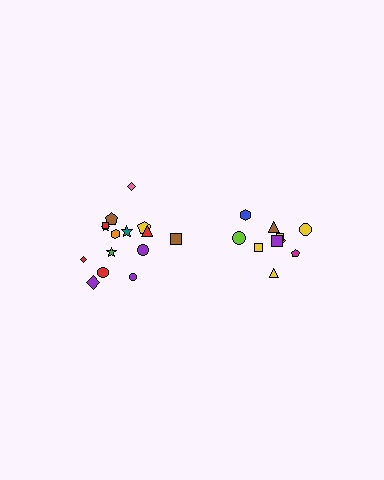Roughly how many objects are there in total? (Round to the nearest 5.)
Roughly 25 objects in total.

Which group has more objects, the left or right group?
The left group.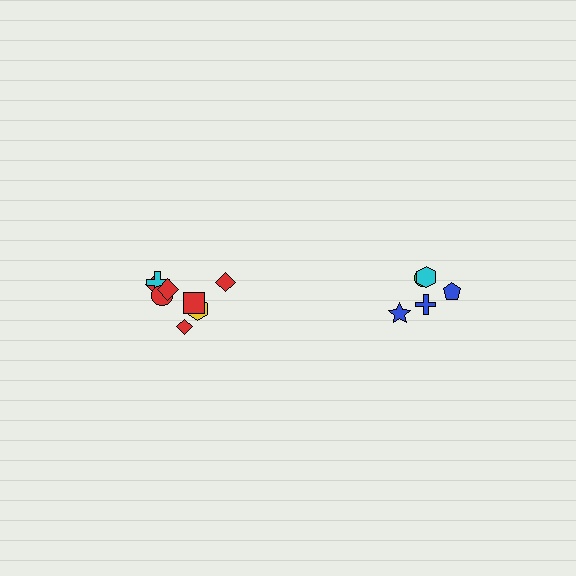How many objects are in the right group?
There are 5 objects.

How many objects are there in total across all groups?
There are 13 objects.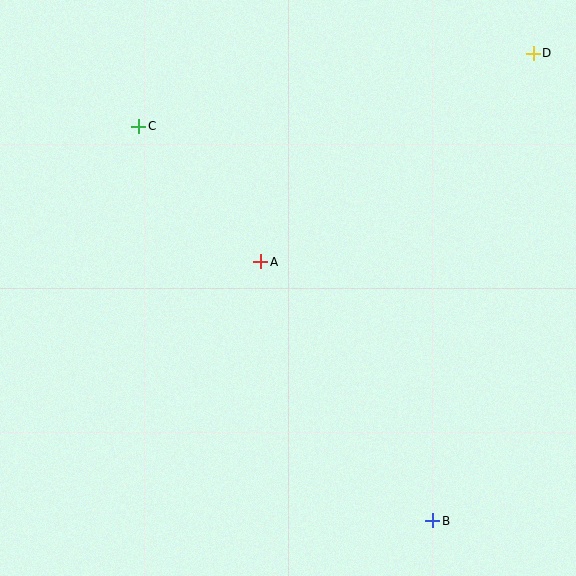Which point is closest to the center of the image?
Point A at (261, 262) is closest to the center.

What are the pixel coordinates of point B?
Point B is at (433, 521).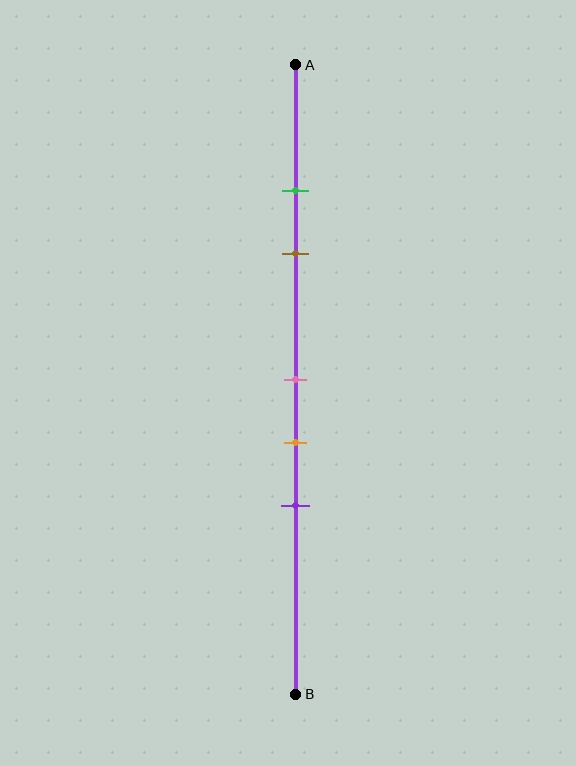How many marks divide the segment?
There are 5 marks dividing the segment.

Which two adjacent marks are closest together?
The green and brown marks are the closest adjacent pair.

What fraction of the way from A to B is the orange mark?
The orange mark is approximately 60% (0.6) of the way from A to B.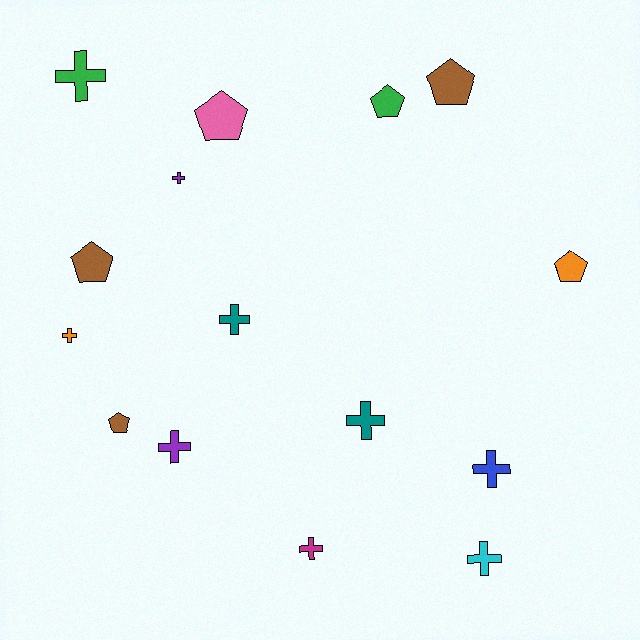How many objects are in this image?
There are 15 objects.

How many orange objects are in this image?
There are 2 orange objects.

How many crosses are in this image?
There are 9 crosses.